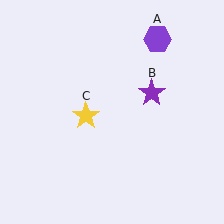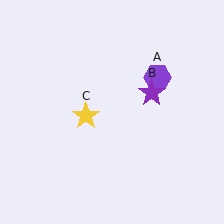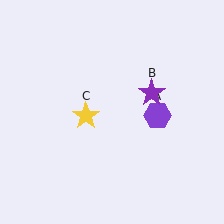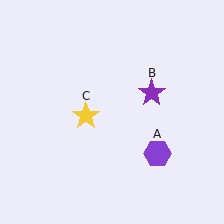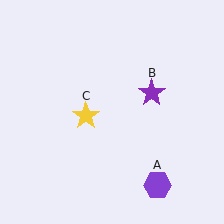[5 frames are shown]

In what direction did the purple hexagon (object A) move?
The purple hexagon (object A) moved down.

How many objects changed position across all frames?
1 object changed position: purple hexagon (object A).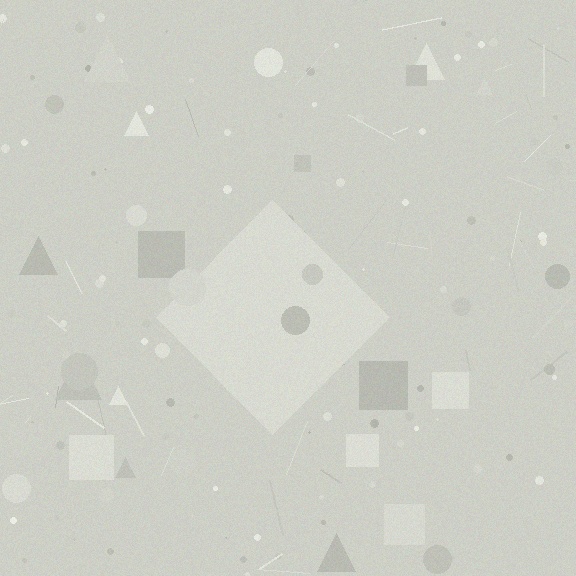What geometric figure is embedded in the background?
A diamond is embedded in the background.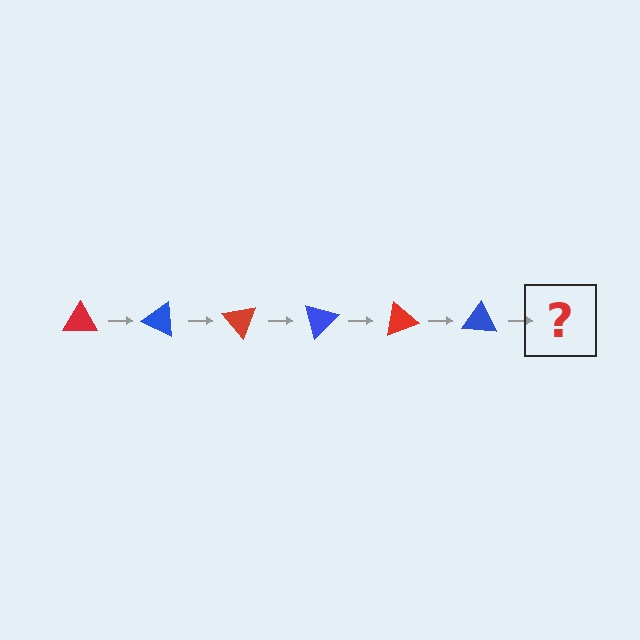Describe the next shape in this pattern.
It should be a red triangle, rotated 150 degrees from the start.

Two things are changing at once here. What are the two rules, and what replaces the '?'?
The two rules are that it rotates 25 degrees each step and the color cycles through red and blue. The '?' should be a red triangle, rotated 150 degrees from the start.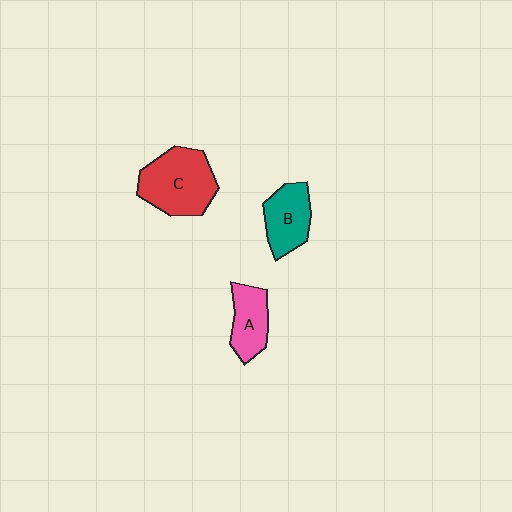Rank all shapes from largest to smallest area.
From largest to smallest: C (red), B (teal), A (pink).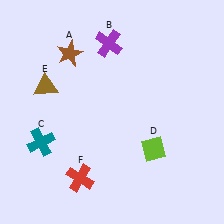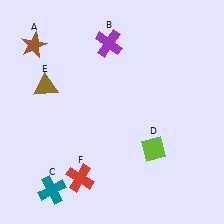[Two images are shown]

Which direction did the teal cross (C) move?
The teal cross (C) moved down.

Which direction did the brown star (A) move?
The brown star (A) moved left.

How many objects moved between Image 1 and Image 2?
2 objects moved between the two images.